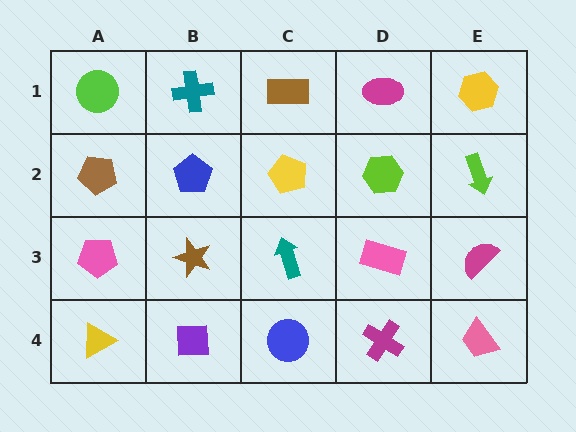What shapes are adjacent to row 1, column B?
A blue pentagon (row 2, column B), a lime circle (row 1, column A), a brown rectangle (row 1, column C).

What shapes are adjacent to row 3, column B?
A blue pentagon (row 2, column B), a purple square (row 4, column B), a pink pentagon (row 3, column A), a teal arrow (row 3, column C).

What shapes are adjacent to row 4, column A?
A pink pentagon (row 3, column A), a purple square (row 4, column B).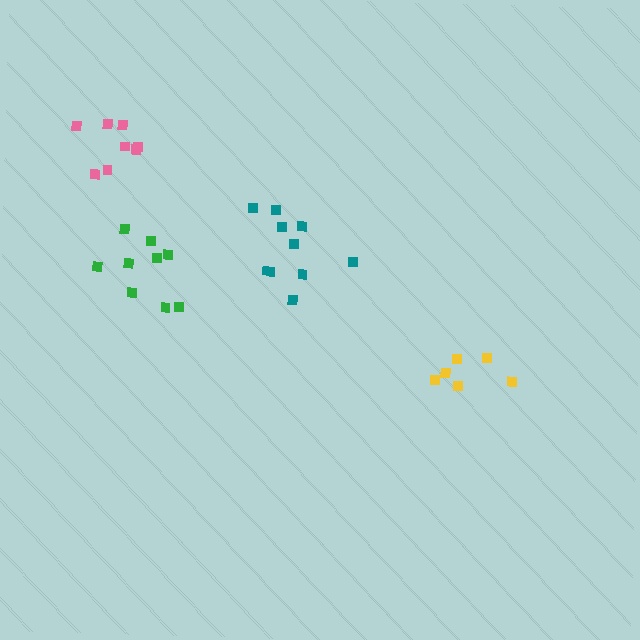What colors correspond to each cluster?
The clusters are colored: pink, green, teal, yellow.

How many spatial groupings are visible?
There are 4 spatial groupings.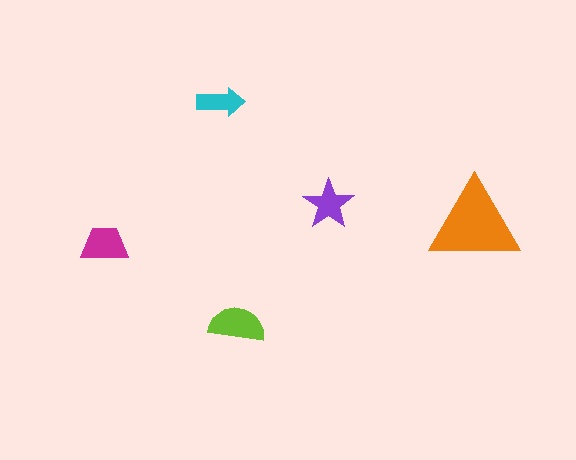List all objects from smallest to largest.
The cyan arrow, the purple star, the magenta trapezoid, the lime semicircle, the orange triangle.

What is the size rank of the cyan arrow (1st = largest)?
5th.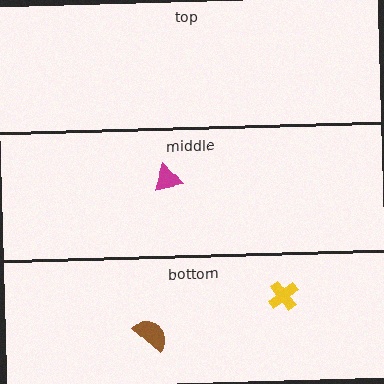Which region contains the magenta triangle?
The middle region.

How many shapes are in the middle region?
1.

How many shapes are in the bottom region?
2.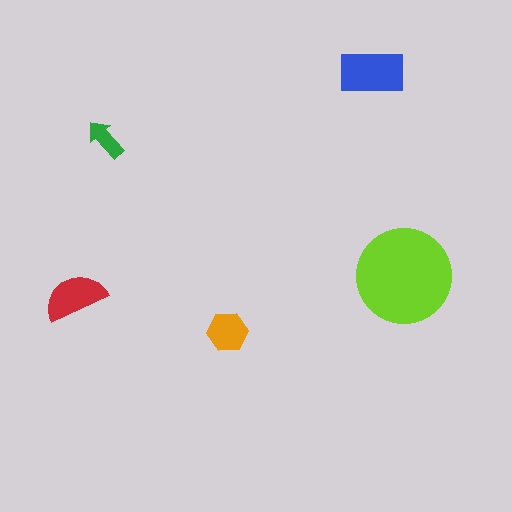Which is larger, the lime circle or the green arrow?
The lime circle.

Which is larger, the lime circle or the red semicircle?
The lime circle.